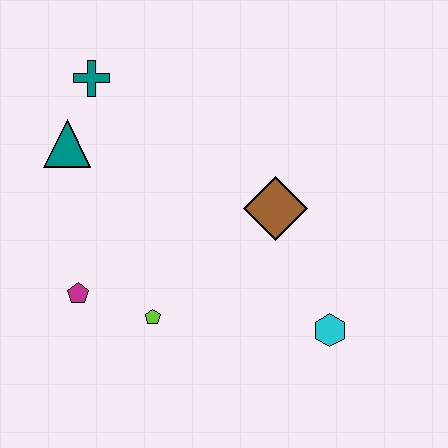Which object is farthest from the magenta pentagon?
The cyan hexagon is farthest from the magenta pentagon.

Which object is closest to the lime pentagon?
The magenta pentagon is closest to the lime pentagon.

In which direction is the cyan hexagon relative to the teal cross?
The cyan hexagon is below the teal cross.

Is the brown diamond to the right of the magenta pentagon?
Yes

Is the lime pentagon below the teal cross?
Yes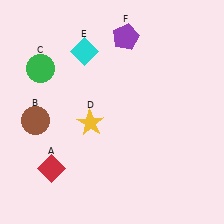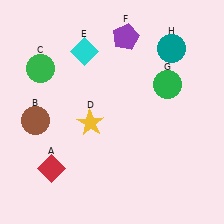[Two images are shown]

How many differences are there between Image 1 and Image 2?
There are 2 differences between the two images.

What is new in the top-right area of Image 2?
A teal circle (H) was added in the top-right area of Image 2.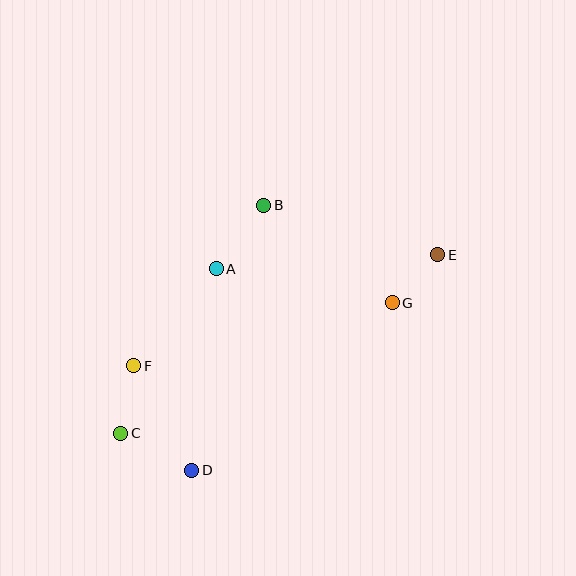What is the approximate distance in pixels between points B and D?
The distance between B and D is approximately 275 pixels.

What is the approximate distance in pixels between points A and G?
The distance between A and G is approximately 179 pixels.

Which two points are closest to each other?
Points E and G are closest to each other.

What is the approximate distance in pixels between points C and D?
The distance between C and D is approximately 80 pixels.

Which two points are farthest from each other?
Points C and E are farthest from each other.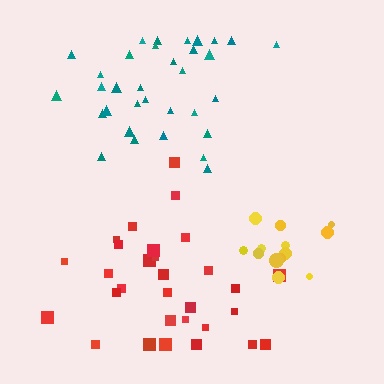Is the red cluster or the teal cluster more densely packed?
Teal.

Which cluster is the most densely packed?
Yellow.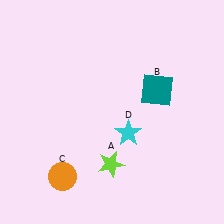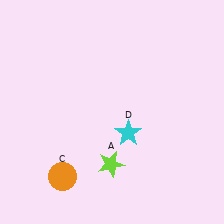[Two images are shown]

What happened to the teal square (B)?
The teal square (B) was removed in Image 2. It was in the top-right area of Image 1.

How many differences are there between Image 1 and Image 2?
There is 1 difference between the two images.